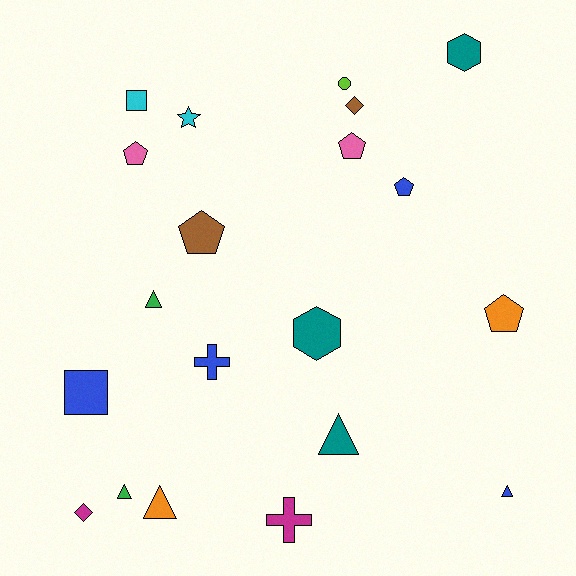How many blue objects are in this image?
There are 4 blue objects.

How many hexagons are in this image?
There are 2 hexagons.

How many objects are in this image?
There are 20 objects.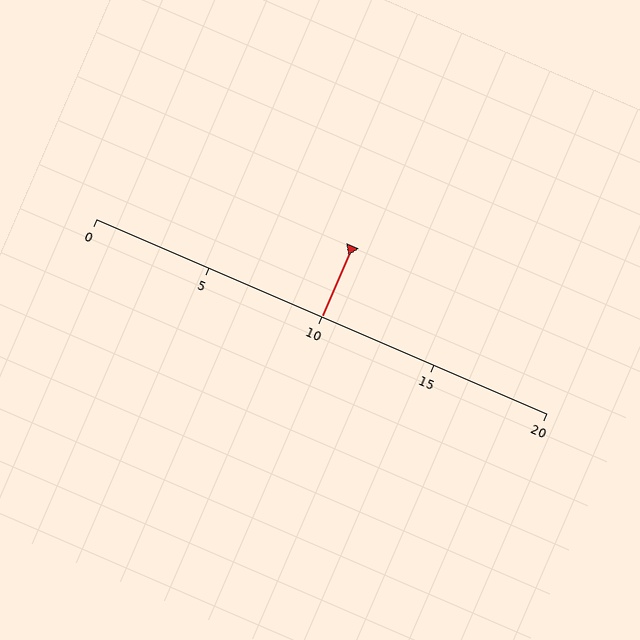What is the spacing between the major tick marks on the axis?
The major ticks are spaced 5 apart.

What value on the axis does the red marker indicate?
The marker indicates approximately 10.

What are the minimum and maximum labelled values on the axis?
The axis runs from 0 to 20.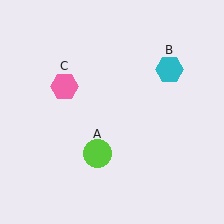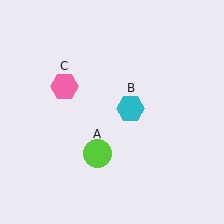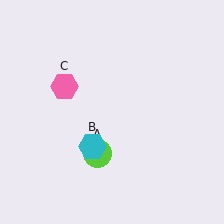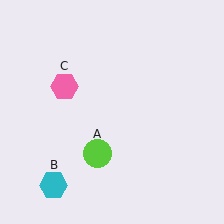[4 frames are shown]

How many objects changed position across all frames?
1 object changed position: cyan hexagon (object B).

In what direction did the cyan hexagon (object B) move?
The cyan hexagon (object B) moved down and to the left.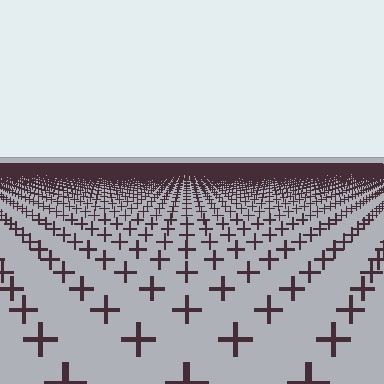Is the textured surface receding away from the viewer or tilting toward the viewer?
The surface is receding away from the viewer. Texture elements get smaller and denser toward the top.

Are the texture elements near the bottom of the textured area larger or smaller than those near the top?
Larger. Near the bottom, elements are closer to the viewer and appear at a bigger on-screen size.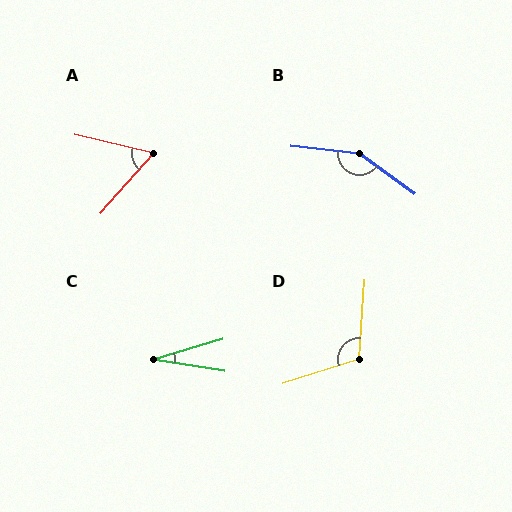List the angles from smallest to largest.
C (26°), A (62°), D (112°), B (150°).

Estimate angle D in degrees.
Approximately 112 degrees.